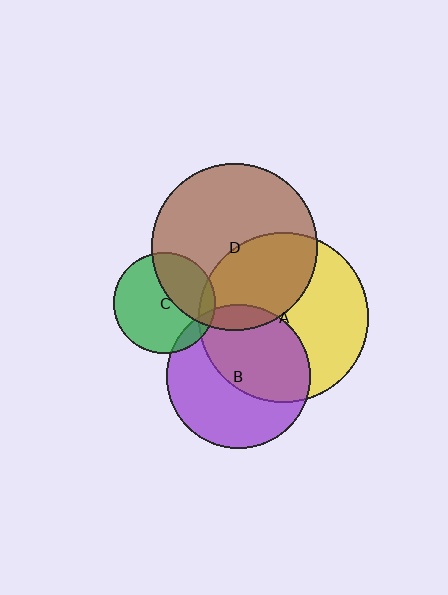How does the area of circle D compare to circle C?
Approximately 2.7 times.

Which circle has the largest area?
Circle A (yellow).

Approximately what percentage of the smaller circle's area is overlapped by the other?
Approximately 35%.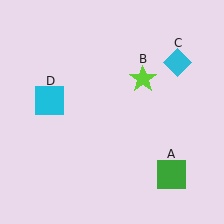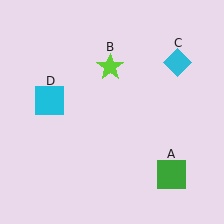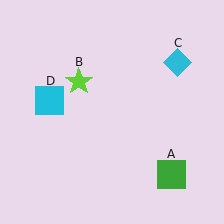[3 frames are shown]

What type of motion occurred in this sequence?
The lime star (object B) rotated counterclockwise around the center of the scene.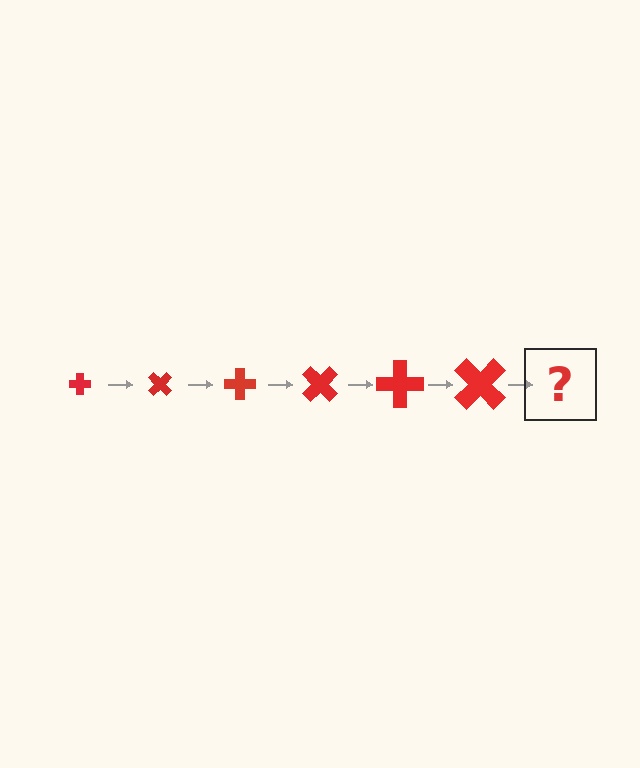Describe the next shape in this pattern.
It should be a cross, larger than the previous one and rotated 270 degrees from the start.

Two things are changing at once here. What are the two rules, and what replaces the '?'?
The two rules are that the cross grows larger each step and it rotates 45 degrees each step. The '?' should be a cross, larger than the previous one and rotated 270 degrees from the start.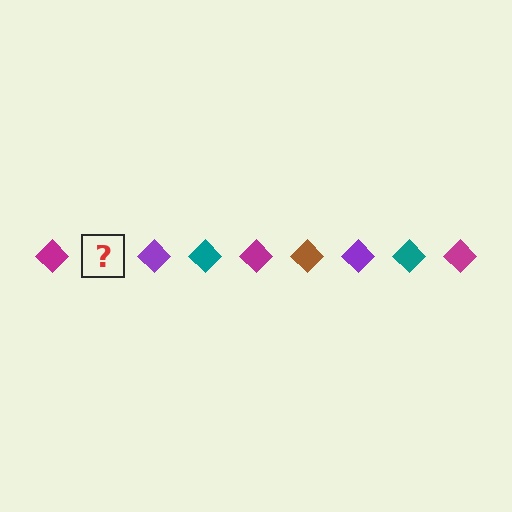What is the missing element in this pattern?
The missing element is a brown diamond.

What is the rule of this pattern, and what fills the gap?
The rule is that the pattern cycles through magenta, brown, purple, teal diamonds. The gap should be filled with a brown diamond.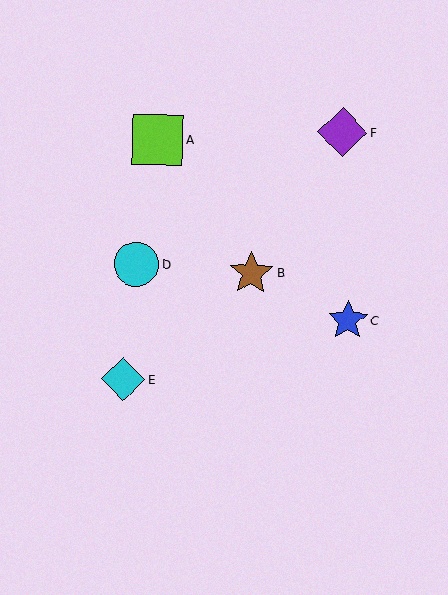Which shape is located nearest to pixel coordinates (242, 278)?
The brown star (labeled B) at (251, 273) is nearest to that location.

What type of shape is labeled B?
Shape B is a brown star.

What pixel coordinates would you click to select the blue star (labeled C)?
Click at (348, 320) to select the blue star C.